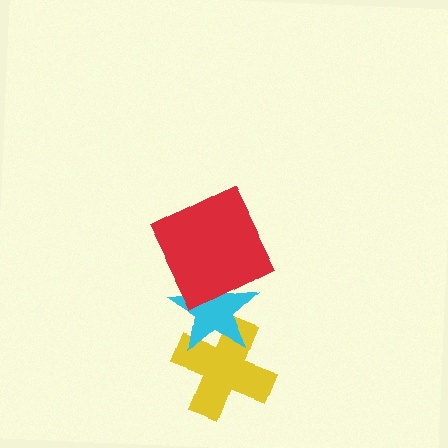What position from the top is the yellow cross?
The yellow cross is 3rd from the top.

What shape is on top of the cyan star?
The red square is on top of the cyan star.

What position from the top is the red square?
The red square is 1st from the top.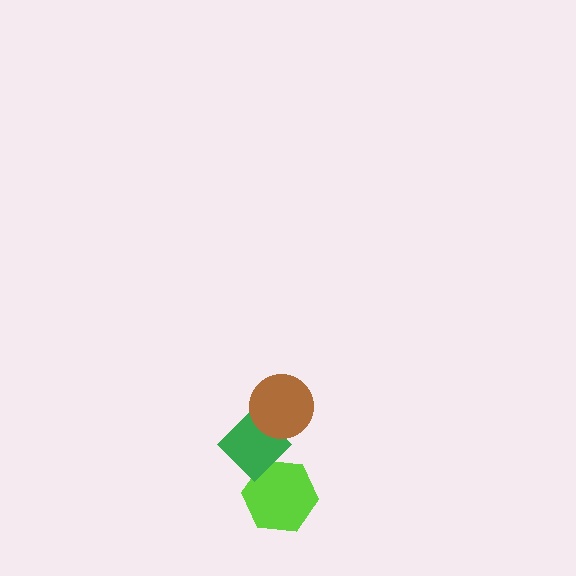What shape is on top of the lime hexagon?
The green diamond is on top of the lime hexagon.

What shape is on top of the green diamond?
The brown circle is on top of the green diamond.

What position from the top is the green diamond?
The green diamond is 2nd from the top.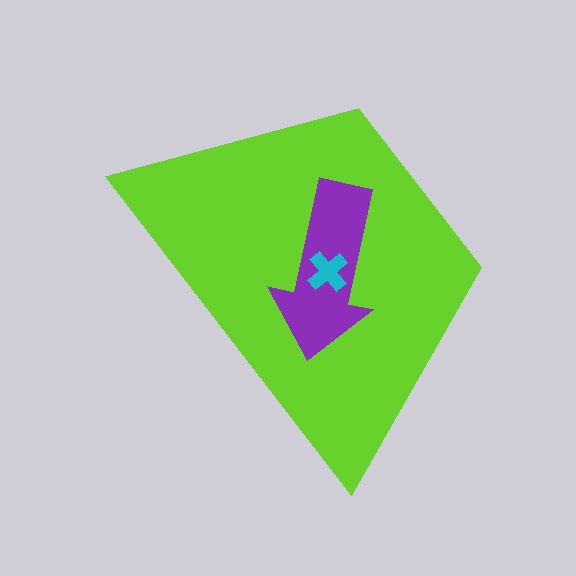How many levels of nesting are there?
3.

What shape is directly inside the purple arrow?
The cyan cross.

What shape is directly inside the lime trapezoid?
The purple arrow.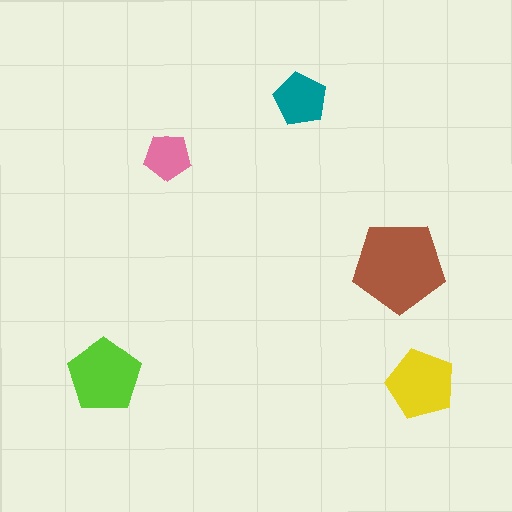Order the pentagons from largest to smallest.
the brown one, the lime one, the yellow one, the teal one, the pink one.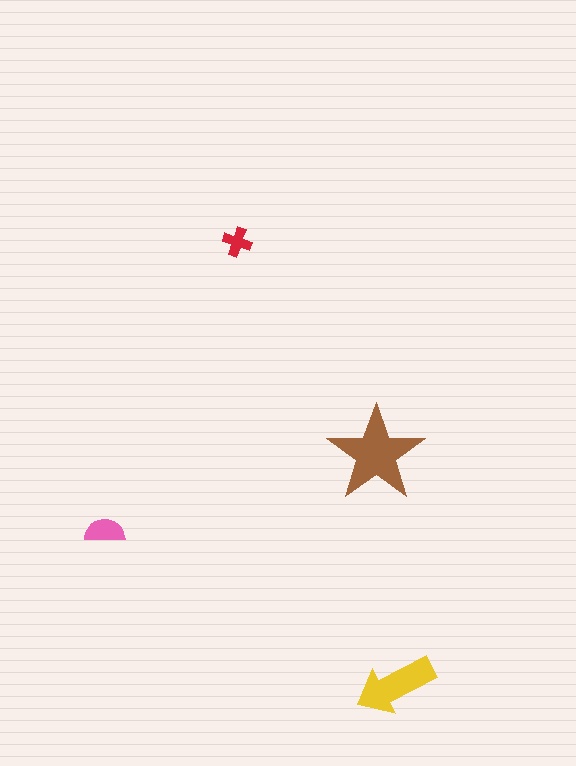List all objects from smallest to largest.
The red cross, the pink semicircle, the yellow arrow, the brown star.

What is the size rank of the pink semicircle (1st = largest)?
3rd.